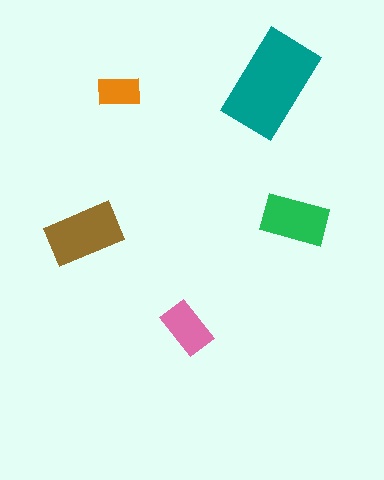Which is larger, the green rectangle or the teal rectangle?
The teal one.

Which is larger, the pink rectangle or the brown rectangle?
The brown one.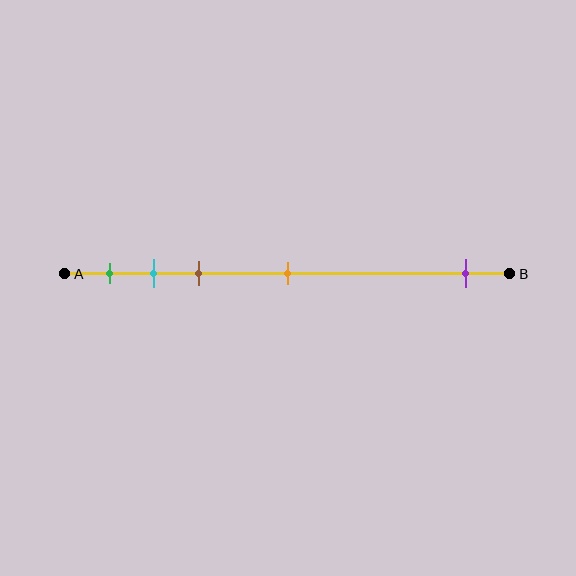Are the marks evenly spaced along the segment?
No, the marks are not evenly spaced.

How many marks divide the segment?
There are 5 marks dividing the segment.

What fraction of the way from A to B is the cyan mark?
The cyan mark is approximately 20% (0.2) of the way from A to B.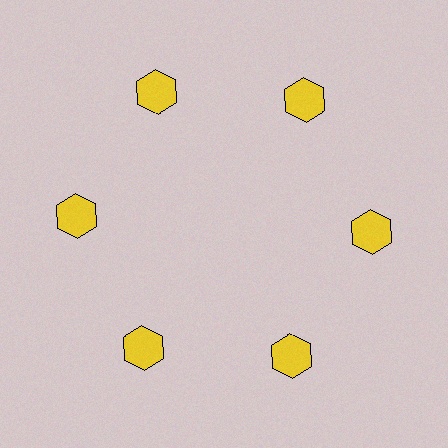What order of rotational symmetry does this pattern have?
This pattern has 6-fold rotational symmetry.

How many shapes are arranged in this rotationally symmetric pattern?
There are 6 shapes, arranged in 6 groups of 1.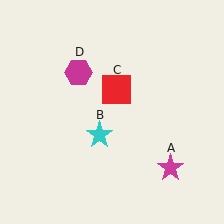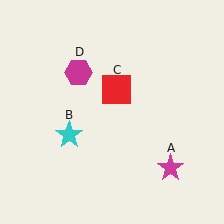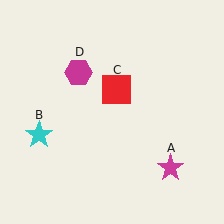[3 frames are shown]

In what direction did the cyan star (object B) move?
The cyan star (object B) moved left.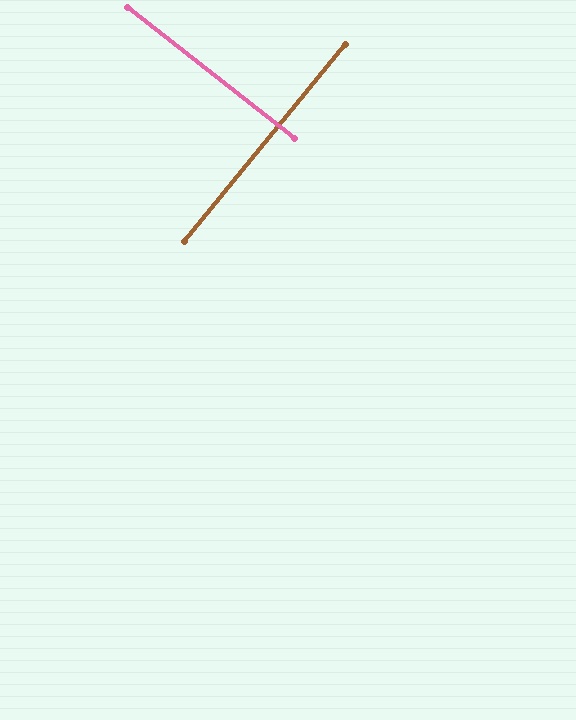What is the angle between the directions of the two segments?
Approximately 89 degrees.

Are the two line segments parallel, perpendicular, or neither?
Perpendicular — they meet at approximately 89°.